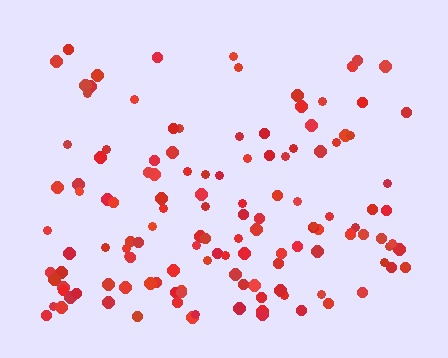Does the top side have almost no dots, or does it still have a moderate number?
Still a moderate number, just noticeably fewer than the bottom.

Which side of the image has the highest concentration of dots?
The bottom.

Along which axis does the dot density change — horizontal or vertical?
Vertical.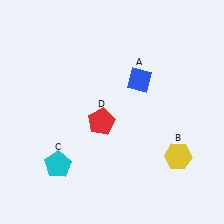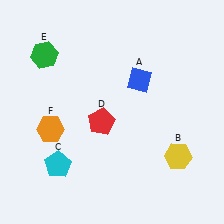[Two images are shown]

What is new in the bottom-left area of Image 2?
An orange hexagon (F) was added in the bottom-left area of Image 2.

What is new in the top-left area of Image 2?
A green hexagon (E) was added in the top-left area of Image 2.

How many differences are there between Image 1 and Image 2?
There are 2 differences between the two images.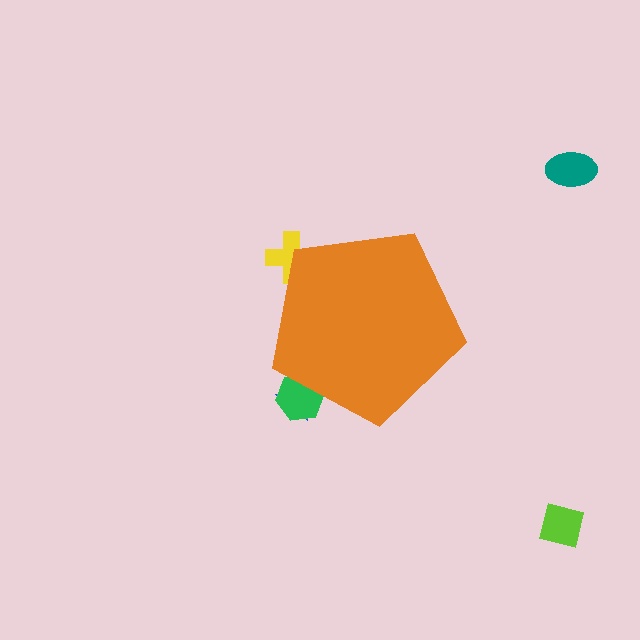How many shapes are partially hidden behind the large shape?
3 shapes are partially hidden.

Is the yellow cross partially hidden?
Yes, the yellow cross is partially hidden behind the orange pentagon.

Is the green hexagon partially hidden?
Yes, the green hexagon is partially hidden behind the orange pentagon.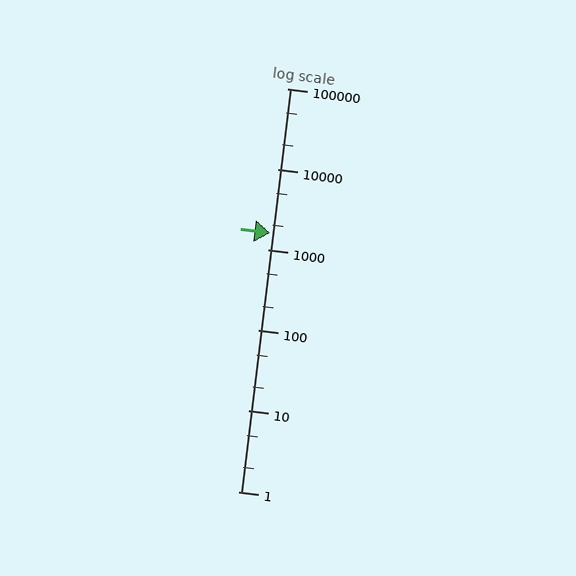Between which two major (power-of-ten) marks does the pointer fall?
The pointer is between 1000 and 10000.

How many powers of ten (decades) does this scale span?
The scale spans 5 decades, from 1 to 100000.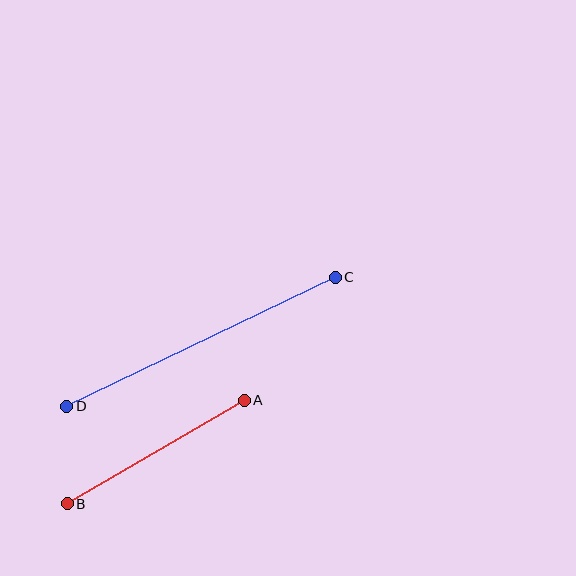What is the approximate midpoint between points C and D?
The midpoint is at approximately (201, 342) pixels.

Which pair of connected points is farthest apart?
Points C and D are farthest apart.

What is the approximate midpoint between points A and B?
The midpoint is at approximately (156, 452) pixels.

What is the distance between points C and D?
The distance is approximately 298 pixels.